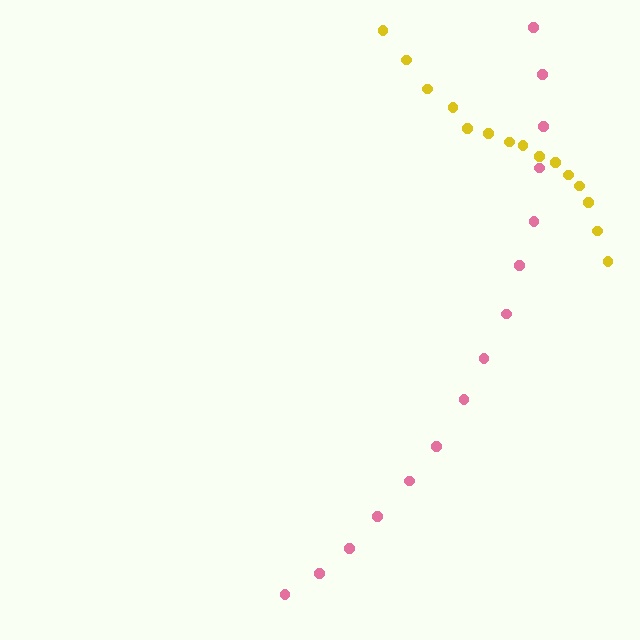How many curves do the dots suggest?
There are 2 distinct paths.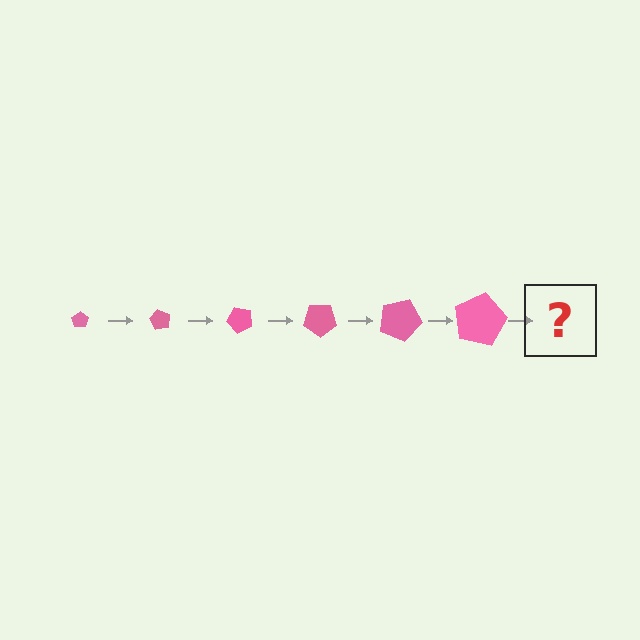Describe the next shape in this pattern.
It should be a pentagon, larger than the previous one and rotated 360 degrees from the start.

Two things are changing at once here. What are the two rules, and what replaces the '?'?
The two rules are that the pentagon grows larger each step and it rotates 60 degrees each step. The '?' should be a pentagon, larger than the previous one and rotated 360 degrees from the start.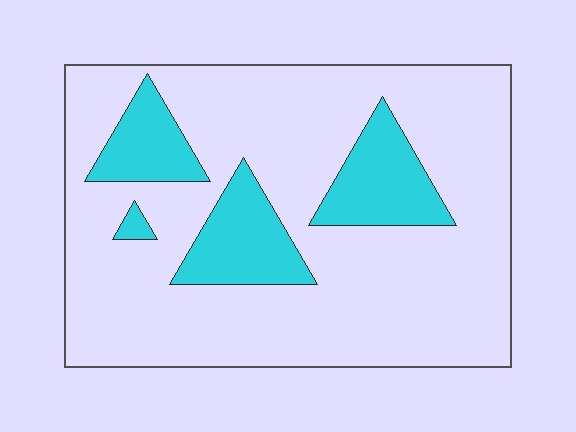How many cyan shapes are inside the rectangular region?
4.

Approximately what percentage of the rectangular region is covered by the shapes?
Approximately 20%.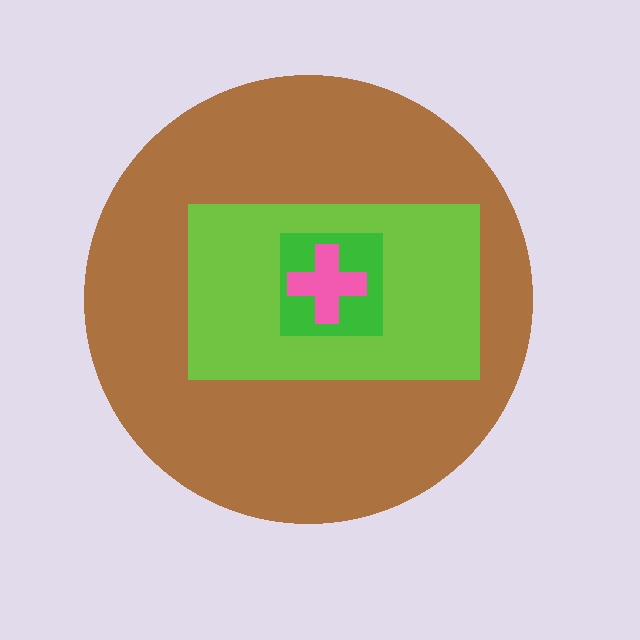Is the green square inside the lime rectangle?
Yes.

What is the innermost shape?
The pink cross.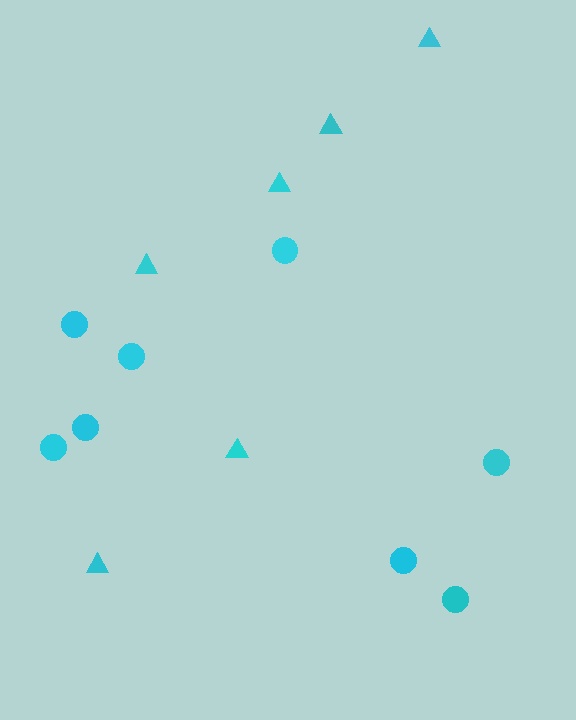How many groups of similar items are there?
There are 2 groups: one group of circles (8) and one group of triangles (6).